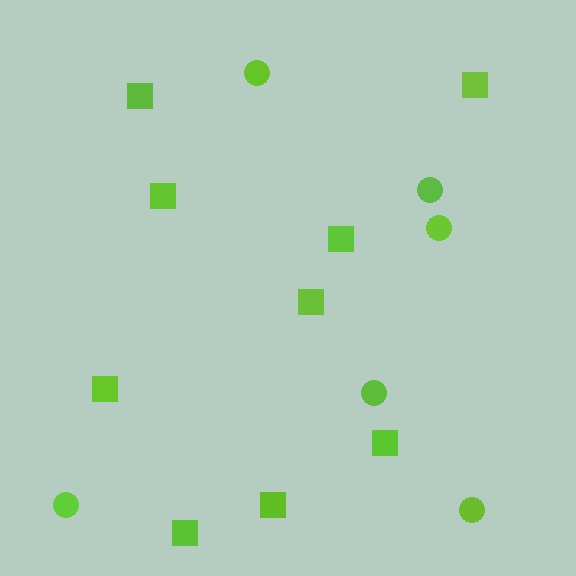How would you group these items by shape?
There are 2 groups: one group of circles (6) and one group of squares (9).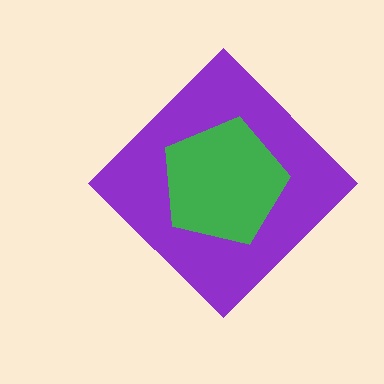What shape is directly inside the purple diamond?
The green pentagon.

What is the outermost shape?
The purple diamond.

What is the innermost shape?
The green pentagon.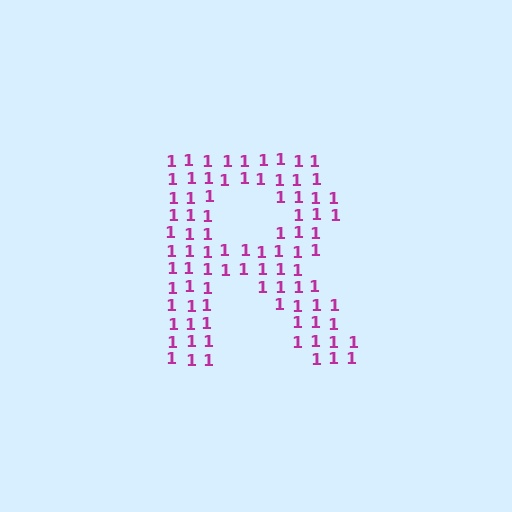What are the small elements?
The small elements are digit 1's.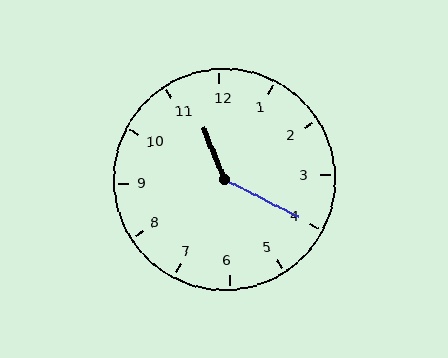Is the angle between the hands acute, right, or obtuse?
It is obtuse.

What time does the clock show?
11:20.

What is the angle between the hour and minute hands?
Approximately 140 degrees.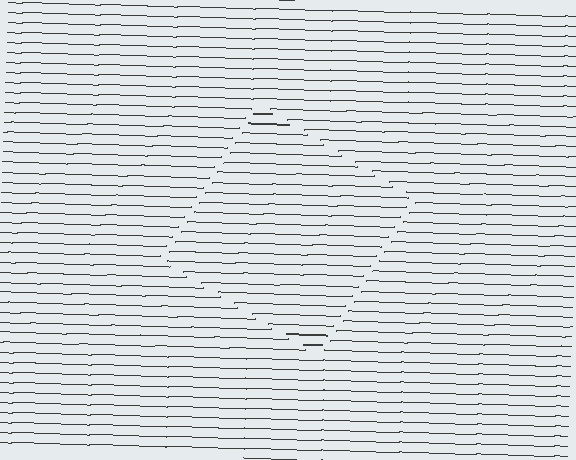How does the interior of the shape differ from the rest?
The interior of the shape contains the same grating, shifted by half a period — the contour is defined by the phase discontinuity where line-ends from the inner and outer gratings abut.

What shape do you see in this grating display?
An illusory square. The interior of the shape contains the same grating, shifted by half a period — the contour is defined by the phase discontinuity where line-ends from the inner and outer gratings abut.